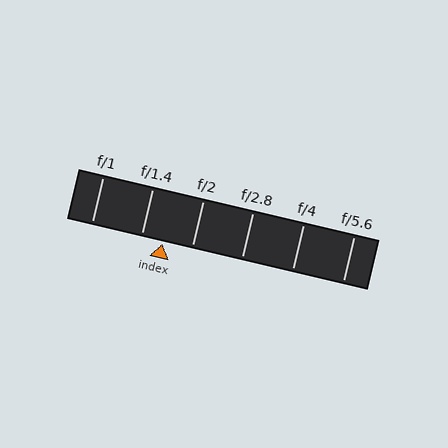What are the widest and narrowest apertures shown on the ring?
The widest aperture shown is f/1 and the narrowest is f/5.6.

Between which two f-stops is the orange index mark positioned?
The index mark is between f/1.4 and f/2.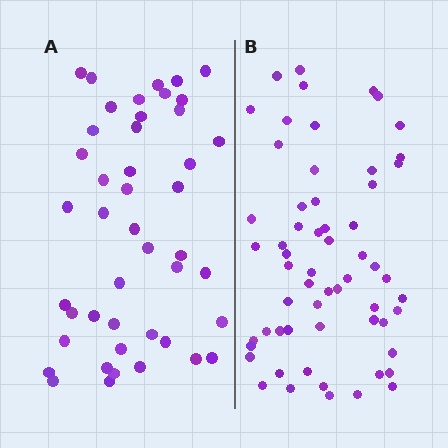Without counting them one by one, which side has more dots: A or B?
Region B (the right region) has more dots.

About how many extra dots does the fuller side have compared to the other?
Region B has approximately 15 more dots than region A.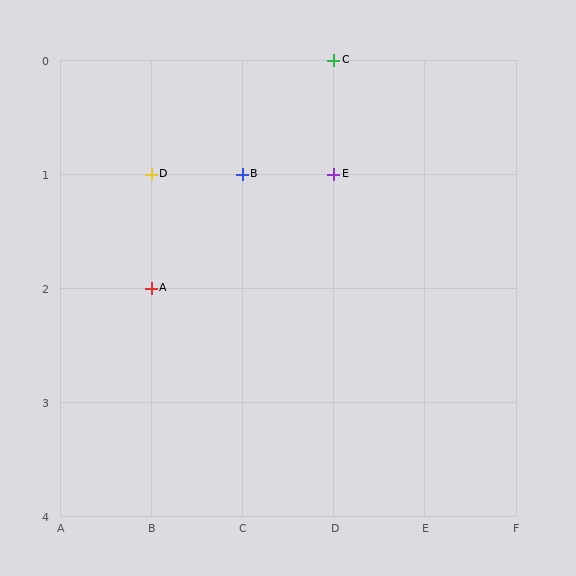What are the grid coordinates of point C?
Point C is at grid coordinates (D, 0).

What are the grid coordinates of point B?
Point B is at grid coordinates (C, 1).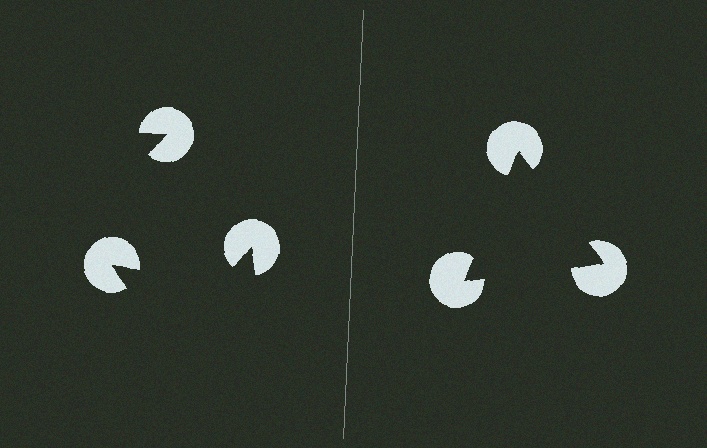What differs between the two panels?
The pac-man discs are positioned identically on both sides; only the wedge orientations differ. On the right they align to a triangle; on the left they are misaligned.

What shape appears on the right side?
An illusory triangle.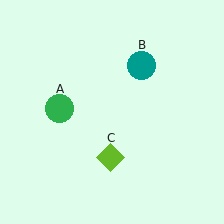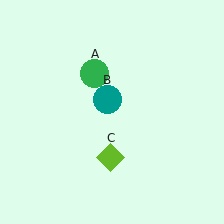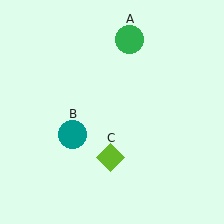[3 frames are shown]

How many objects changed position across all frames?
2 objects changed position: green circle (object A), teal circle (object B).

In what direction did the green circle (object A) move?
The green circle (object A) moved up and to the right.